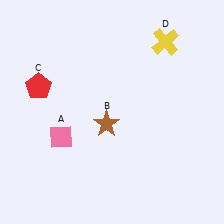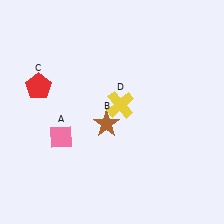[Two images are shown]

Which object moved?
The yellow cross (D) moved down.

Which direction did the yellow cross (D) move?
The yellow cross (D) moved down.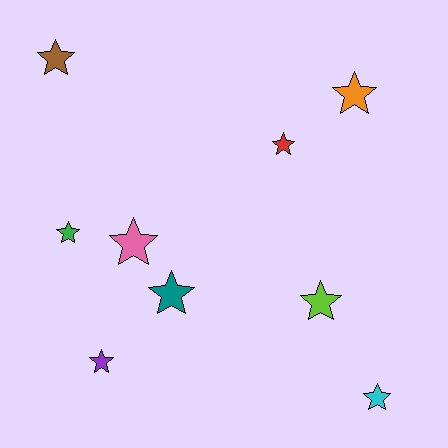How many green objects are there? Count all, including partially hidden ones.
There is 1 green object.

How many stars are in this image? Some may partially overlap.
There are 9 stars.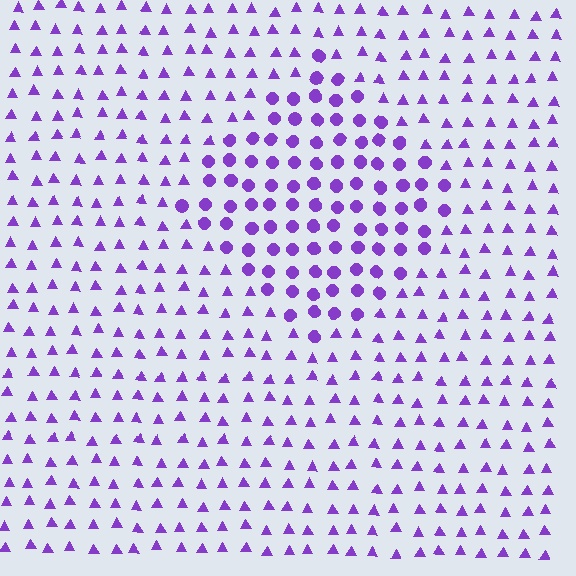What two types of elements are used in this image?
The image uses circles inside the diamond region and triangles outside it.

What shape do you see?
I see a diamond.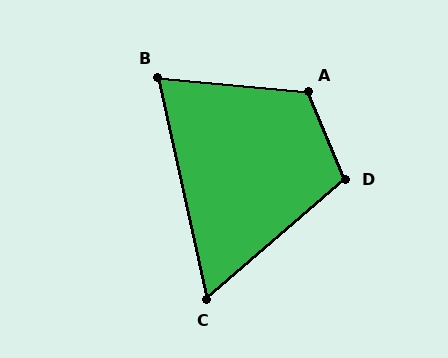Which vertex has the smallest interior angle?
C, at approximately 62 degrees.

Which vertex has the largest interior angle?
A, at approximately 118 degrees.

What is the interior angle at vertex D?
Approximately 108 degrees (obtuse).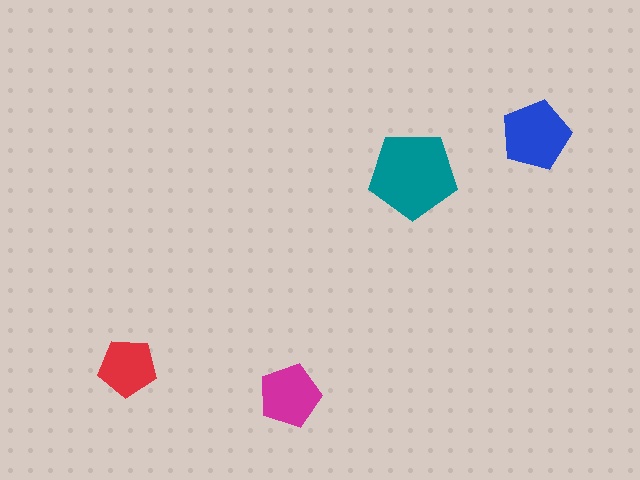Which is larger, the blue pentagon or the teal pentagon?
The teal one.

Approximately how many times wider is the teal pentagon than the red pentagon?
About 1.5 times wider.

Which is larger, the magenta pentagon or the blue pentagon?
The blue one.